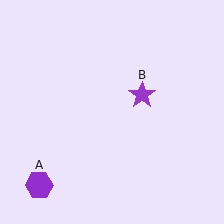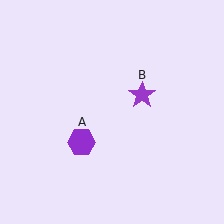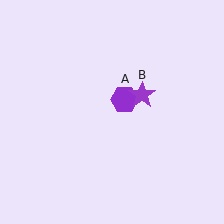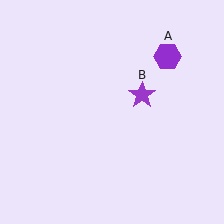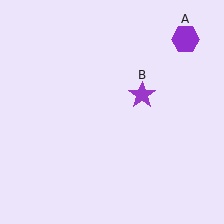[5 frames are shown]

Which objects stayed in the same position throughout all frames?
Purple star (object B) remained stationary.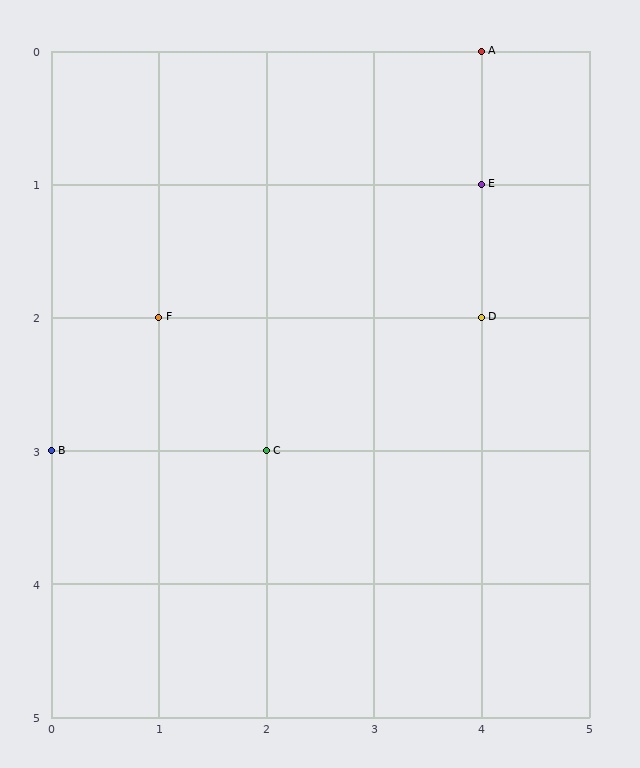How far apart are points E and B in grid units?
Points E and B are 4 columns and 2 rows apart (about 4.5 grid units diagonally).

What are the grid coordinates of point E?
Point E is at grid coordinates (4, 1).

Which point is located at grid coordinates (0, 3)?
Point B is at (0, 3).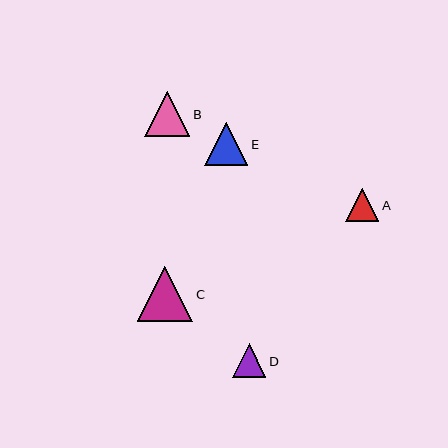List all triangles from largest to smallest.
From largest to smallest: C, B, E, D, A.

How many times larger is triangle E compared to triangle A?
Triangle E is approximately 1.3 times the size of triangle A.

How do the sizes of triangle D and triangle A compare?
Triangle D and triangle A are approximately the same size.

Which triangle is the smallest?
Triangle A is the smallest with a size of approximately 33 pixels.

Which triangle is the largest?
Triangle C is the largest with a size of approximately 55 pixels.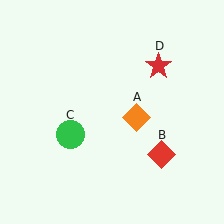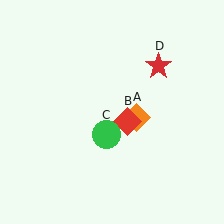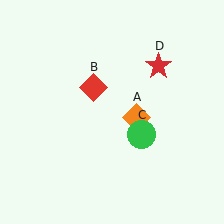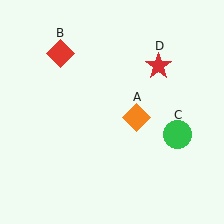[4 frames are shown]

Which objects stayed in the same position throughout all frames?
Orange diamond (object A) and red star (object D) remained stationary.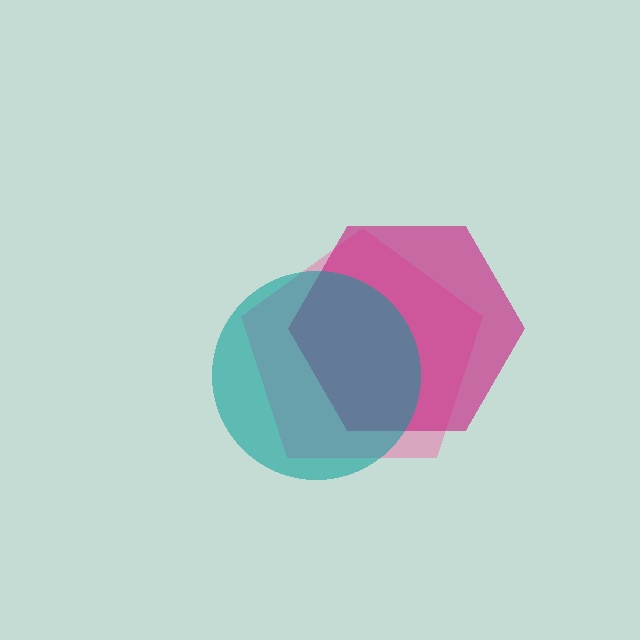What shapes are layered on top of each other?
The layered shapes are: a pink pentagon, a magenta hexagon, a teal circle.